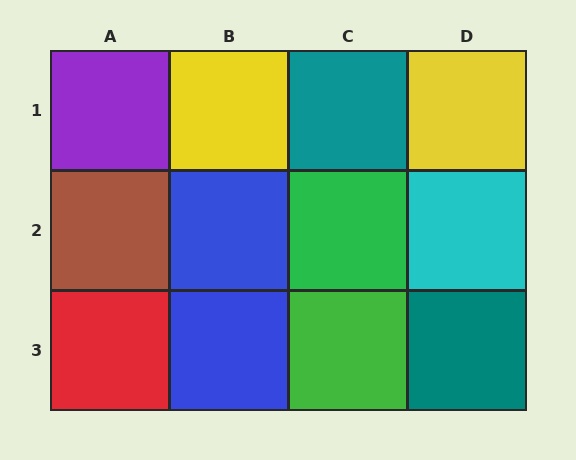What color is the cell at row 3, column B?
Blue.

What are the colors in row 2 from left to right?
Brown, blue, green, cyan.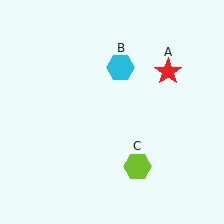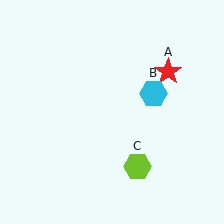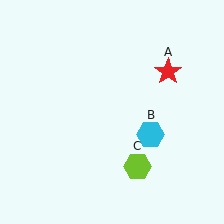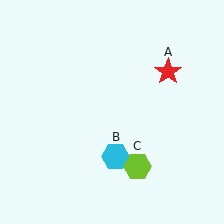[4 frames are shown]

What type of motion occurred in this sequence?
The cyan hexagon (object B) rotated clockwise around the center of the scene.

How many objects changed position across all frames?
1 object changed position: cyan hexagon (object B).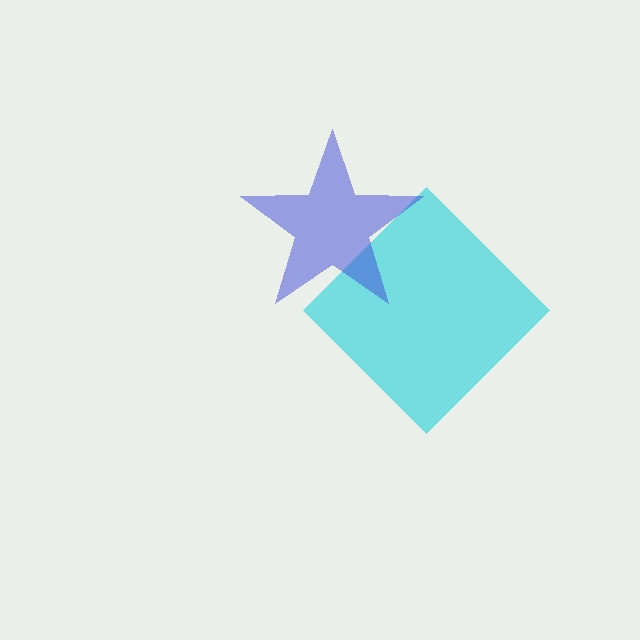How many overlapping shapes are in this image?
There are 2 overlapping shapes in the image.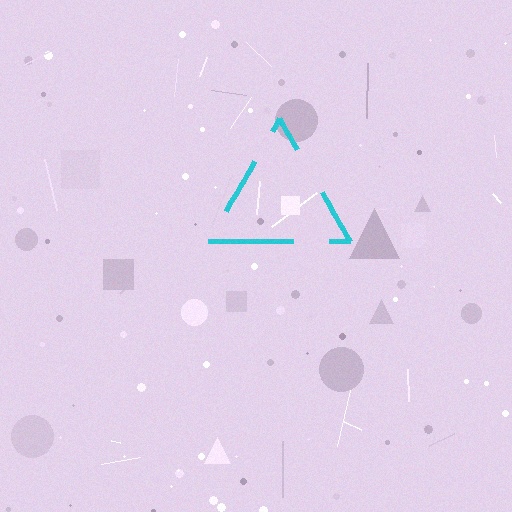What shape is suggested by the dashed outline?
The dashed outline suggests a triangle.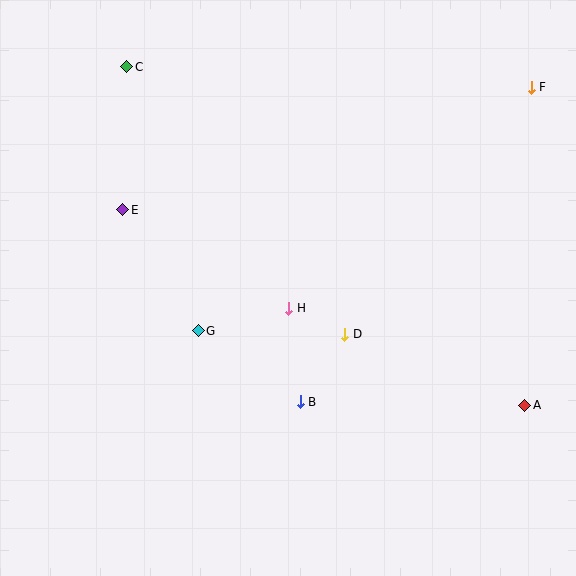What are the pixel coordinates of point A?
Point A is at (525, 405).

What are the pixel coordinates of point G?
Point G is at (198, 331).